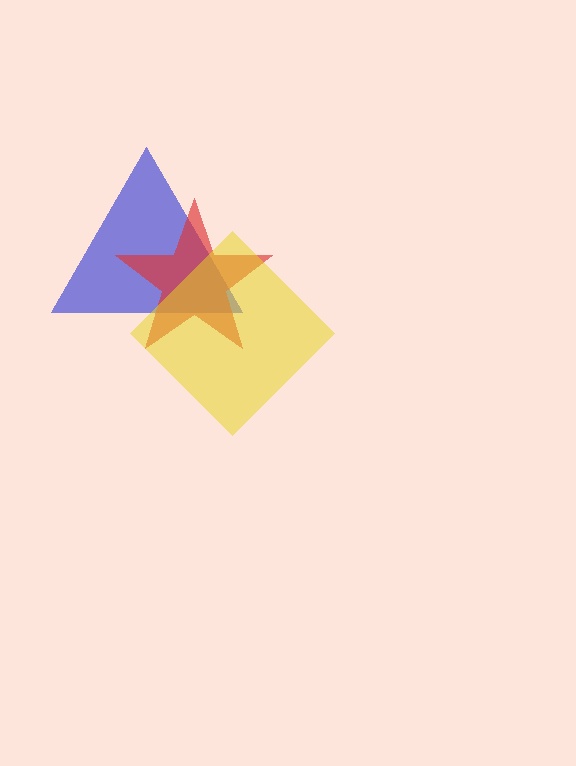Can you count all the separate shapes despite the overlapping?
Yes, there are 3 separate shapes.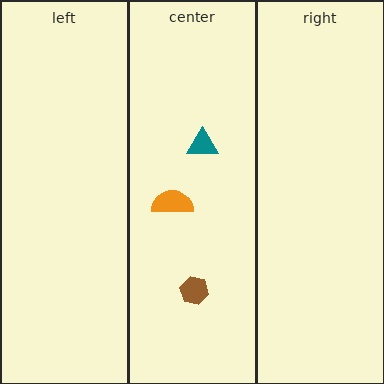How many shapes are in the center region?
3.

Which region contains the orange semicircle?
The center region.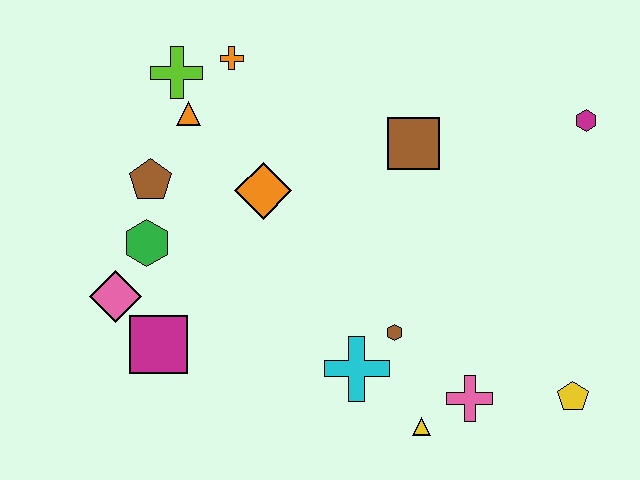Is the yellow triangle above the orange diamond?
No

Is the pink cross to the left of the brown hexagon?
No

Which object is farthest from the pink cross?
The lime cross is farthest from the pink cross.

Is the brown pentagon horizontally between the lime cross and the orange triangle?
No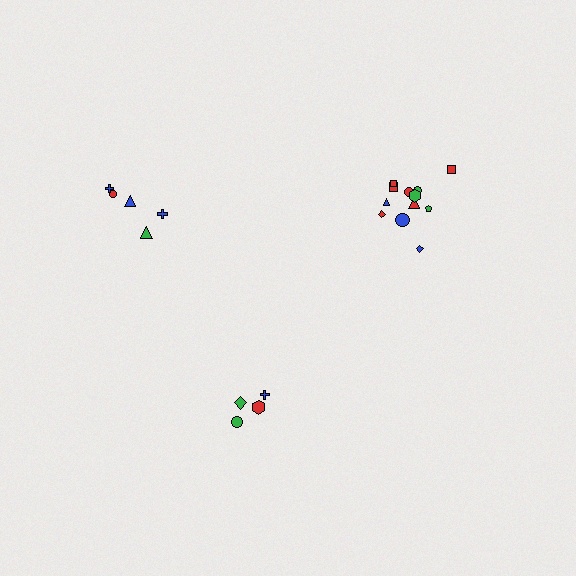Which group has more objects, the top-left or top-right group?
The top-right group.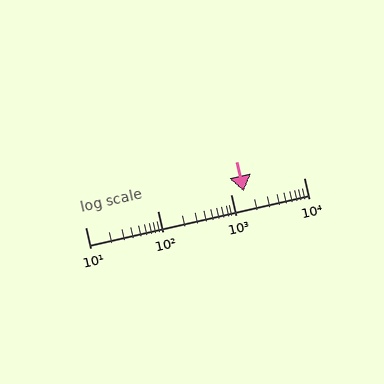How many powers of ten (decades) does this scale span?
The scale spans 3 decades, from 10 to 10000.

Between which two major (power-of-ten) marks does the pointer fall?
The pointer is between 1000 and 10000.